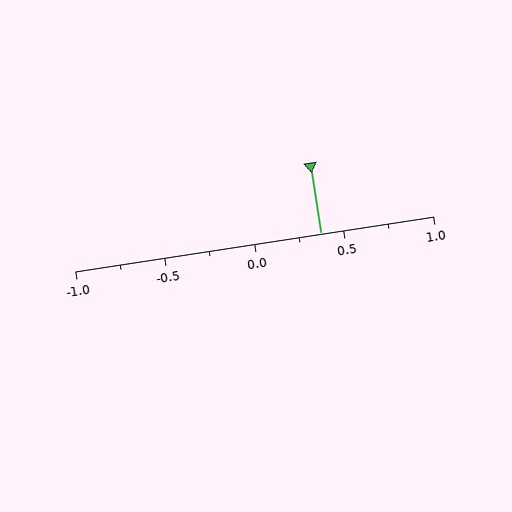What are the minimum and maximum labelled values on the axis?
The axis runs from -1.0 to 1.0.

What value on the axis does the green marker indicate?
The marker indicates approximately 0.38.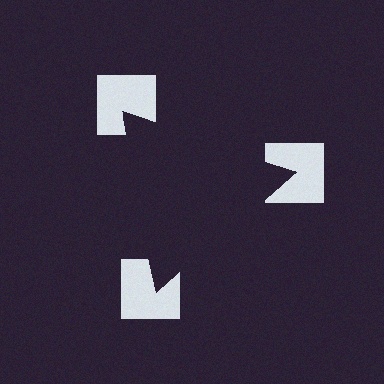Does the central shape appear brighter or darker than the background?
It typically appears slightly darker than the background, even though no actual brightness change is drawn.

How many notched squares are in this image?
There are 3 — one at each vertex of the illusory triangle.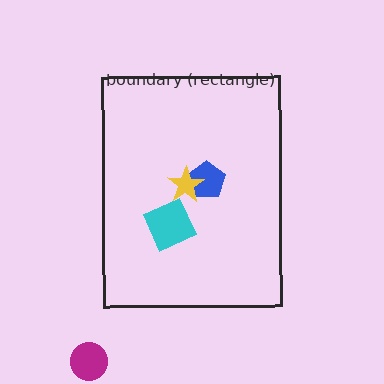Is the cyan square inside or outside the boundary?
Inside.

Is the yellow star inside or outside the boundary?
Inside.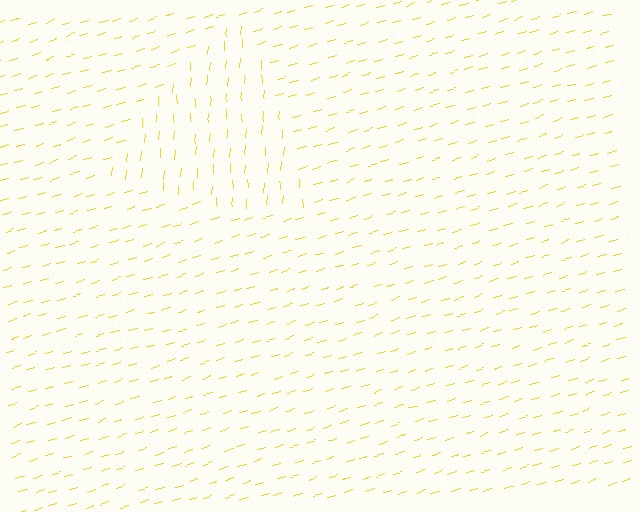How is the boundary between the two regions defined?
The boundary is defined purely by a change in line orientation (approximately 70 degrees difference). All lines are the same color and thickness.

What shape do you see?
I see a triangle.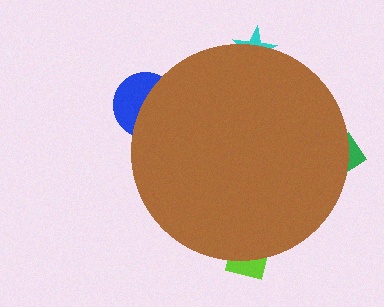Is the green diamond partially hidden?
Yes, the green diamond is partially hidden behind the brown circle.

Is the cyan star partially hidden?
Yes, the cyan star is partially hidden behind the brown circle.